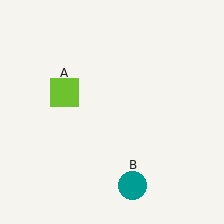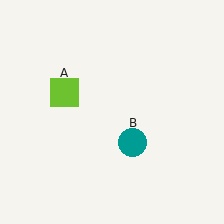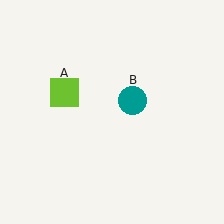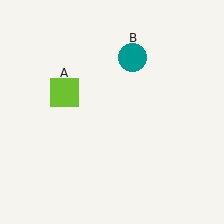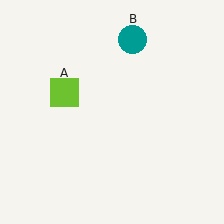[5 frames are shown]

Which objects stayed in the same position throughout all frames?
Lime square (object A) remained stationary.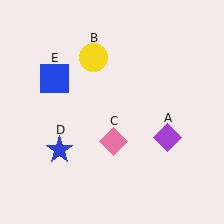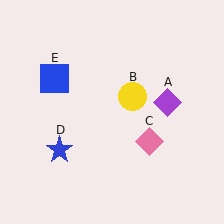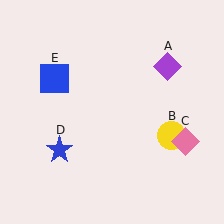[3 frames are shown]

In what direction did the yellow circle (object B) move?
The yellow circle (object B) moved down and to the right.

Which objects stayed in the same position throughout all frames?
Blue star (object D) and blue square (object E) remained stationary.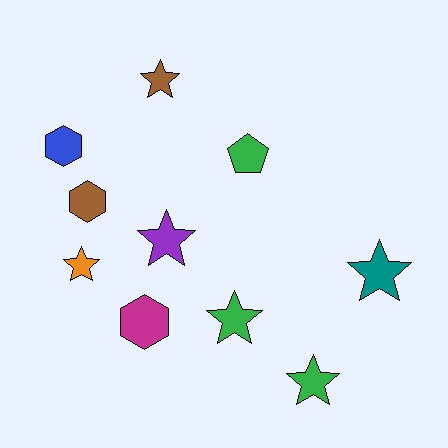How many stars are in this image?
There are 6 stars.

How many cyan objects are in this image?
There are no cyan objects.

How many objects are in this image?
There are 10 objects.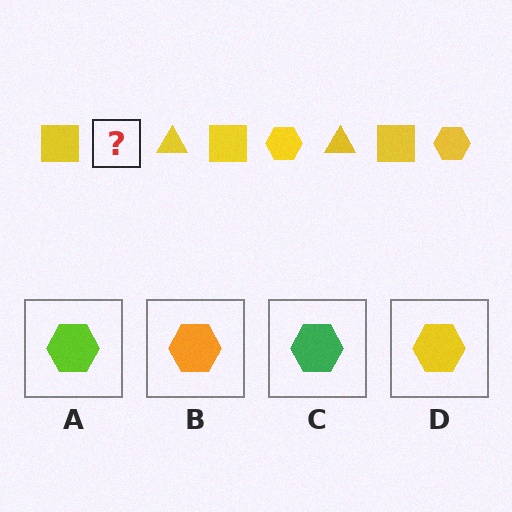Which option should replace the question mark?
Option D.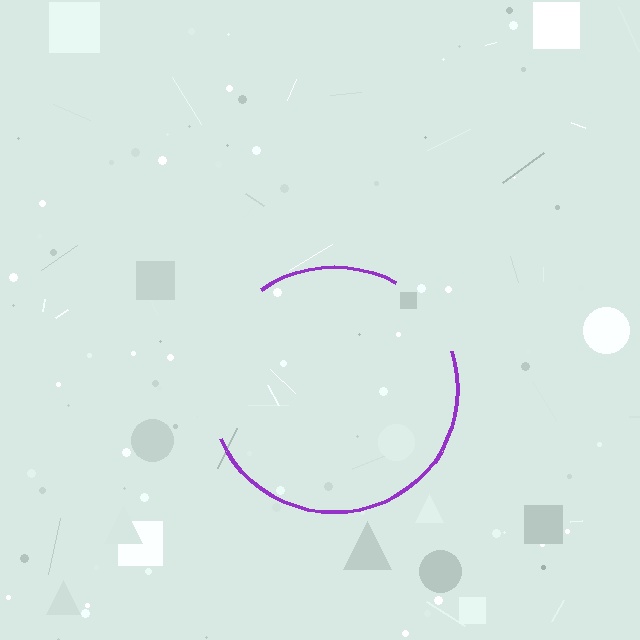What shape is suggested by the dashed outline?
The dashed outline suggests a circle.